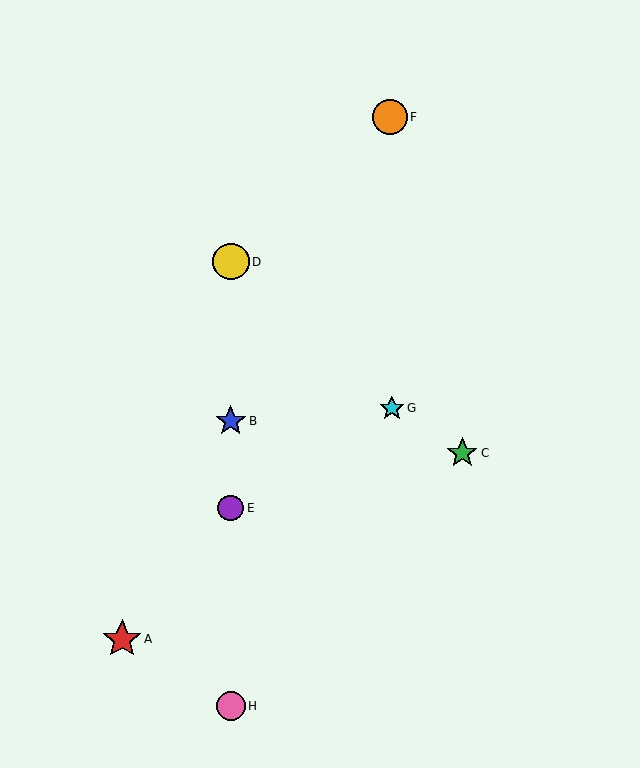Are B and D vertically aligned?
Yes, both are at x≈231.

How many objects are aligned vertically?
4 objects (B, D, E, H) are aligned vertically.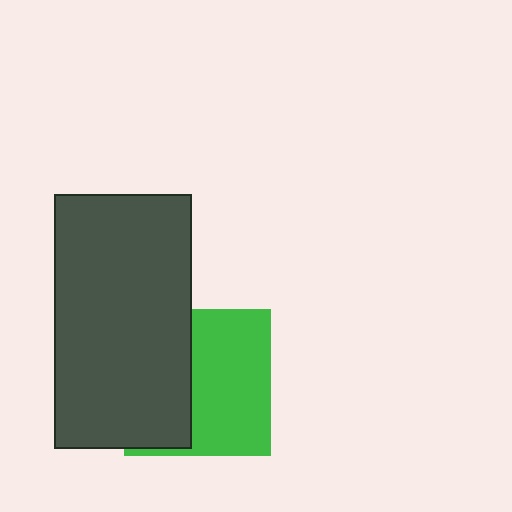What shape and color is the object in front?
The object in front is a dark gray rectangle.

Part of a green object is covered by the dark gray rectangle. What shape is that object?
It is a square.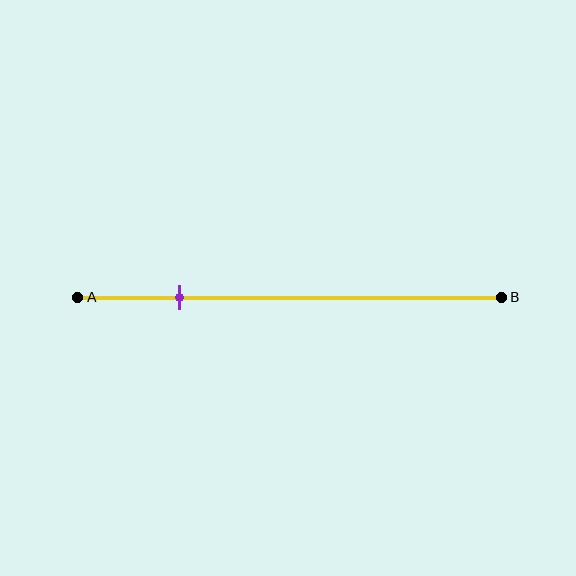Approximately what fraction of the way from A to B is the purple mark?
The purple mark is approximately 25% of the way from A to B.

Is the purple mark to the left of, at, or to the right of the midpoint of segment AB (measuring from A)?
The purple mark is to the left of the midpoint of segment AB.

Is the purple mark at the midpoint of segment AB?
No, the mark is at about 25% from A, not at the 50% midpoint.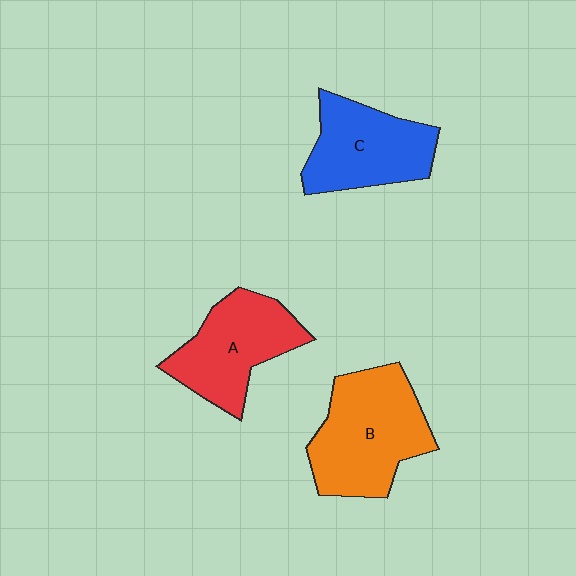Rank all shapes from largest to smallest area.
From largest to smallest: B (orange), A (red), C (blue).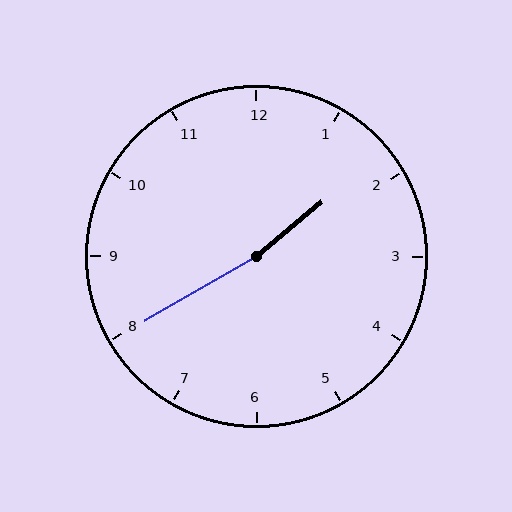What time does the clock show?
1:40.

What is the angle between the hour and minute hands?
Approximately 170 degrees.